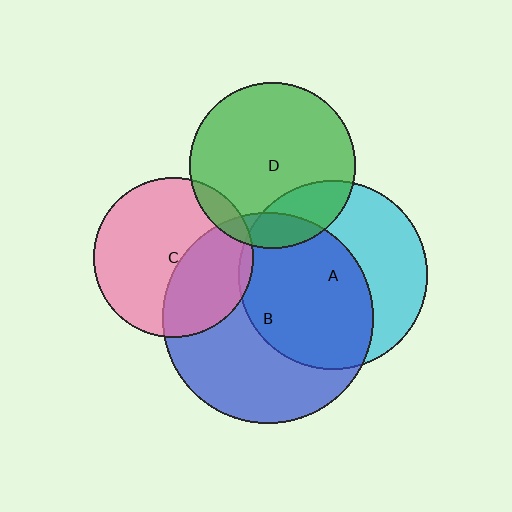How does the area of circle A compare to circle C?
Approximately 1.4 times.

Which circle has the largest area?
Circle B (blue).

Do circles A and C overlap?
Yes.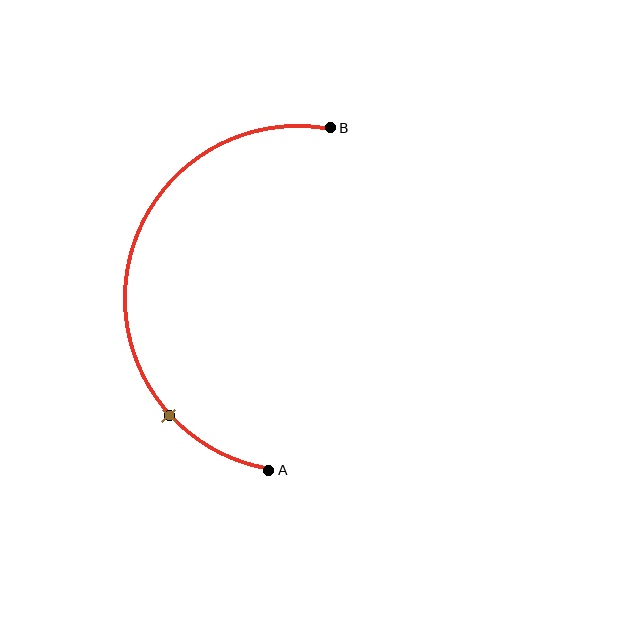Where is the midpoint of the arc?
The arc midpoint is the point on the curve farthest from the straight line joining A and B. It sits to the left of that line.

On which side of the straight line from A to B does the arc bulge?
The arc bulges to the left of the straight line connecting A and B.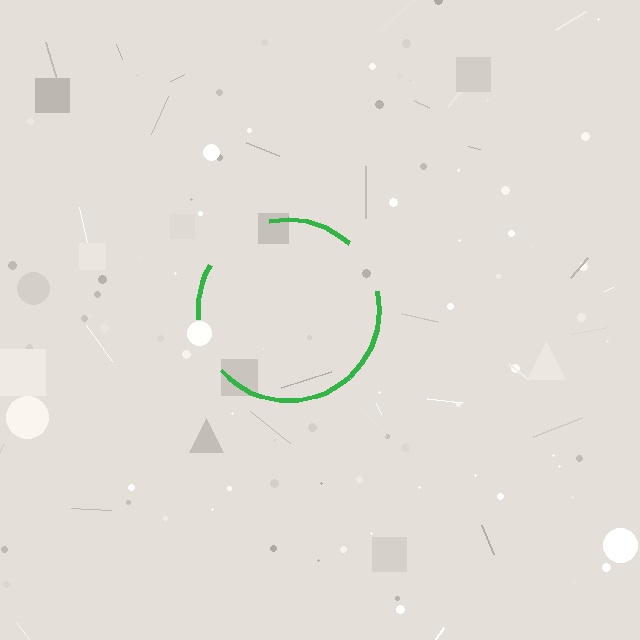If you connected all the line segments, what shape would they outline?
They would outline a circle.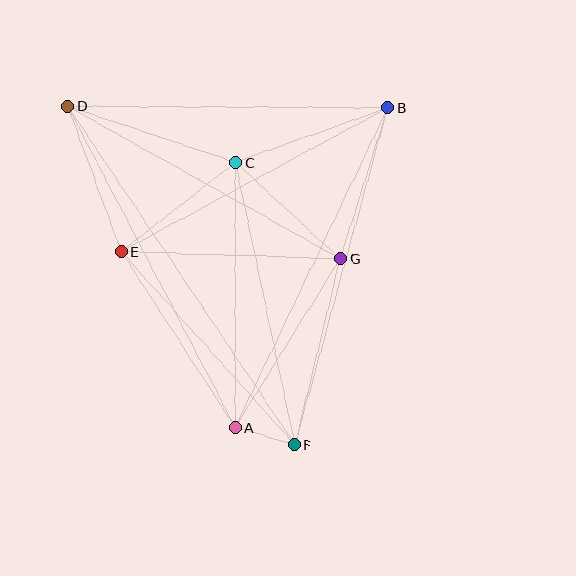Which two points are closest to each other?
Points A and F are closest to each other.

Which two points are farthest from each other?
Points D and F are farthest from each other.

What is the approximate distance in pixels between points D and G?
The distance between D and G is approximately 312 pixels.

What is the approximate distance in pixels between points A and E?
The distance between A and E is approximately 209 pixels.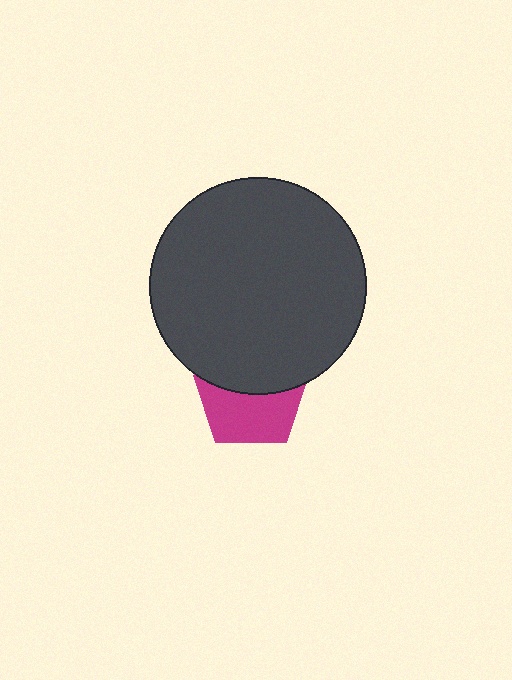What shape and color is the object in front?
The object in front is a dark gray circle.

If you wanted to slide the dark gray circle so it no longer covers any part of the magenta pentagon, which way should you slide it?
Slide it up — that is the most direct way to separate the two shapes.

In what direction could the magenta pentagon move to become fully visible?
The magenta pentagon could move down. That would shift it out from behind the dark gray circle entirely.